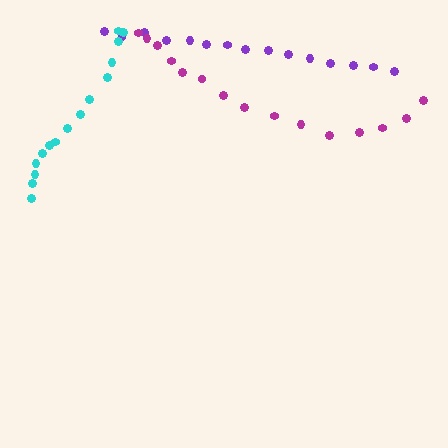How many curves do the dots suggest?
There are 3 distinct paths.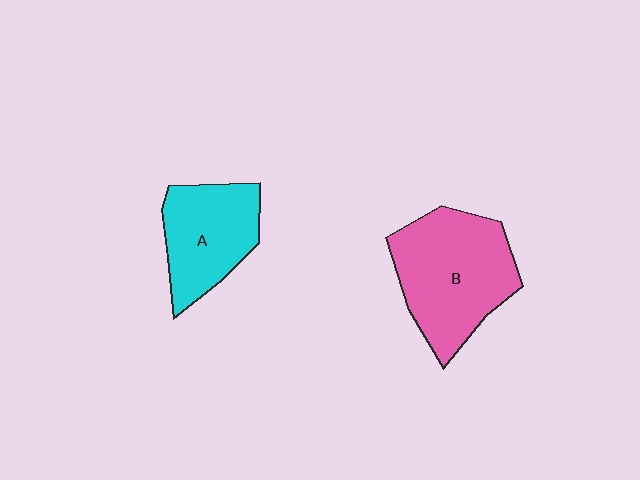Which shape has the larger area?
Shape B (pink).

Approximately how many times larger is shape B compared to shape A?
Approximately 1.4 times.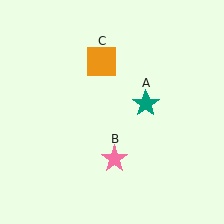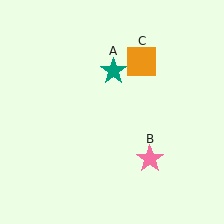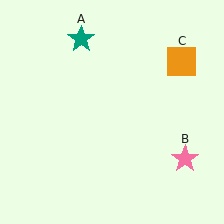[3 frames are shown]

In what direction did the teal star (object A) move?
The teal star (object A) moved up and to the left.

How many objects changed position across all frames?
3 objects changed position: teal star (object A), pink star (object B), orange square (object C).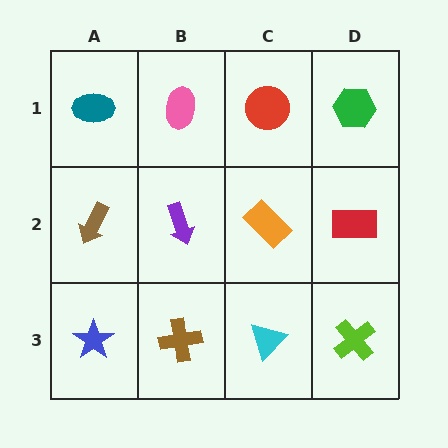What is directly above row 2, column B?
A pink ellipse.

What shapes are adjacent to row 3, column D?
A red rectangle (row 2, column D), a cyan triangle (row 3, column C).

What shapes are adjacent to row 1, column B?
A purple arrow (row 2, column B), a teal ellipse (row 1, column A), a red circle (row 1, column C).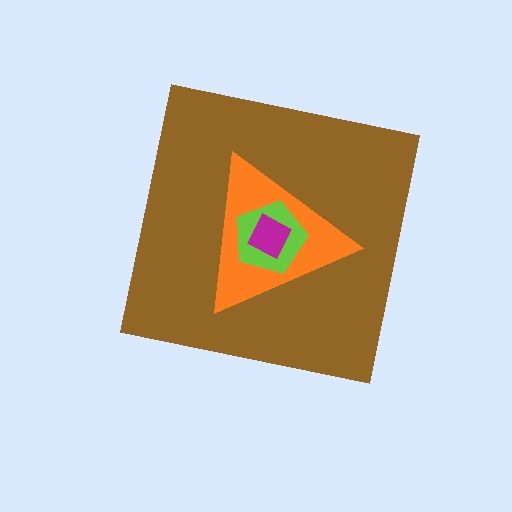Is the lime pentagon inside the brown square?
Yes.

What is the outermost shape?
The brown square.